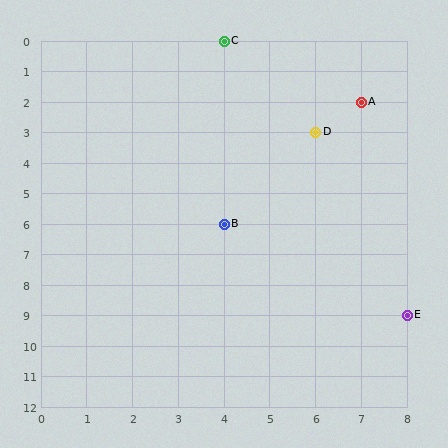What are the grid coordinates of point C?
Point C is at grid coordinates (4, 0).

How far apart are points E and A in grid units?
Points E and A are 1 column and 7 rows apart (about 7.1 grid units diagonally).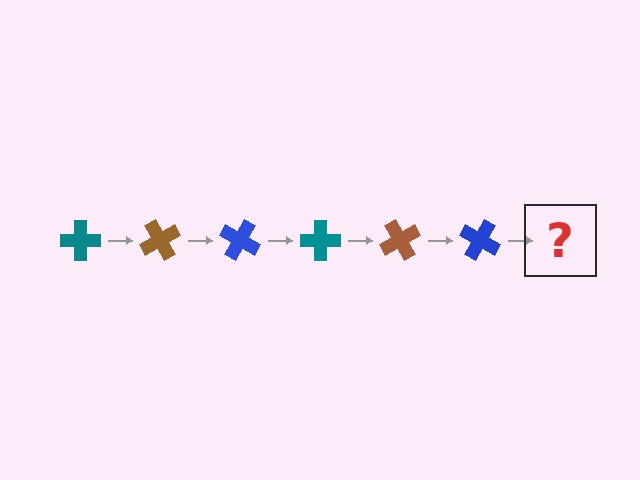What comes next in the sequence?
The next element should be a teal cross, rotated 360 degrees from the start.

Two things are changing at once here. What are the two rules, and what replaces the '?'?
The two rules are that it rotates 60 degrees each step and the color cycles through teal, brown, and blue. The '?' should be a teal cross, rotated 360 degrees from the start.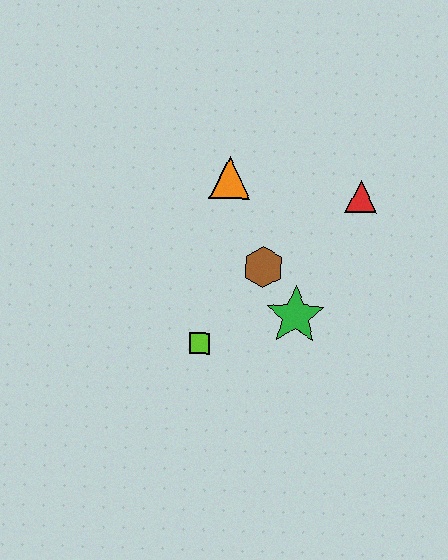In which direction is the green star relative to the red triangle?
The green star is below the red triangle.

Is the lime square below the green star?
Yes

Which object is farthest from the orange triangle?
The lime square is farthest from the orange triangle.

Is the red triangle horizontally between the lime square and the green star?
No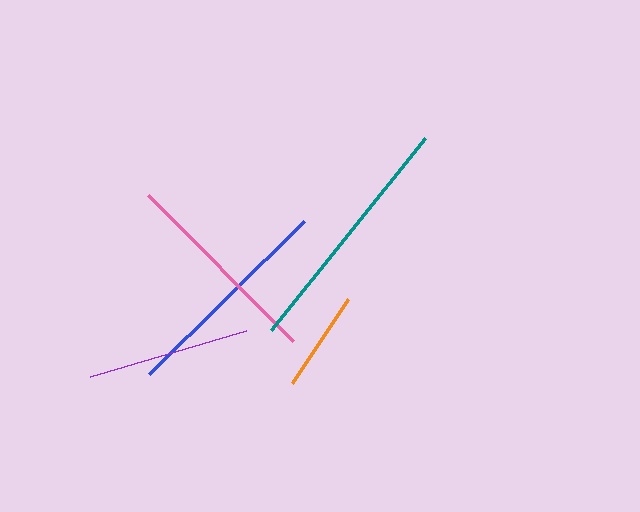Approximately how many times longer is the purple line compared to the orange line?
The purple line is approximately 1.6 times the length of the orange line.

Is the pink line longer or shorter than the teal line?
The teal line is longer than the pink line.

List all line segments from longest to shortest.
From longest to shortest: teal, blue, pink, purple, orange.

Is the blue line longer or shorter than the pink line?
The blue line is longer than the pink line.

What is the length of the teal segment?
The teal segment is approximately 246 pixels long.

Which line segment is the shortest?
The orange line is the shortest at approximately 101 pixels.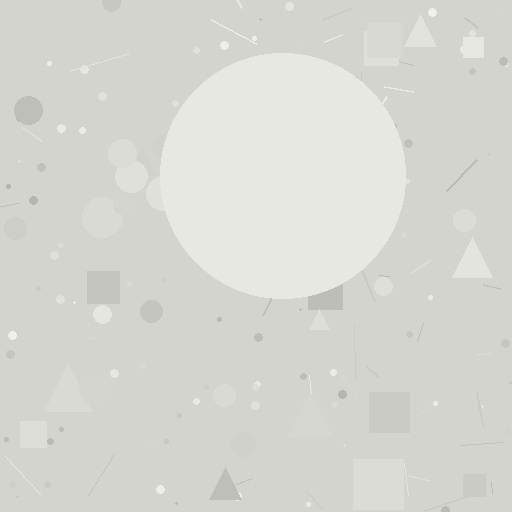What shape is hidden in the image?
A circle is hidden in the image.